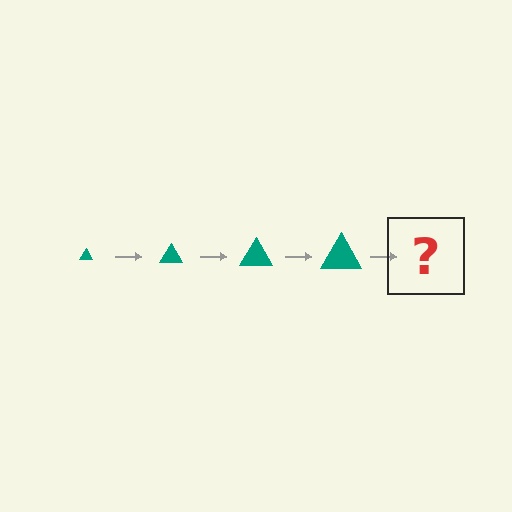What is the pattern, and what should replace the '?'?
The pattern is that the triangle gets progressively larger each step. The '?' should be a teal triangle, larger than the previous one.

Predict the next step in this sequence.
The next step is a teal triangle, larger than the previous one.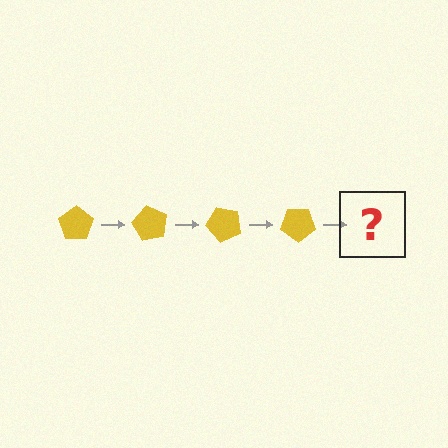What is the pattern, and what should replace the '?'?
The pattern is that the pentagon rotates 60 degrees each step. The '?' should be a yellow pentagon rotated 240 degrees.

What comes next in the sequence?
The next element should be a yellow pentagon rotated 240 degrees.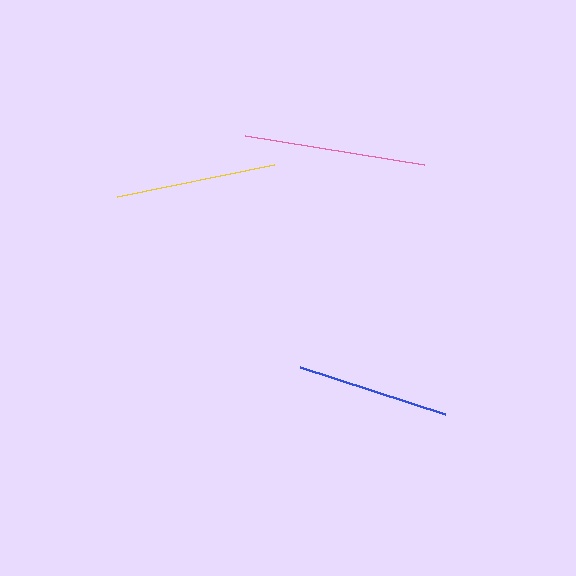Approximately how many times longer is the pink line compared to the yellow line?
The pink line is approximately 1.1 times the length of the yellow line.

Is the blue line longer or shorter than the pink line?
The pink line is longer than the blue line.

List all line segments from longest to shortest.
From longest to shortest: pink, yellow, blue.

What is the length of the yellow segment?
The yellow segment is approximately 160 pixels long.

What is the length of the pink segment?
The pink segment is approximately 181 pixels long.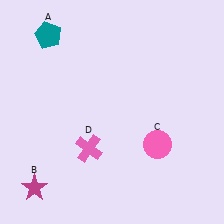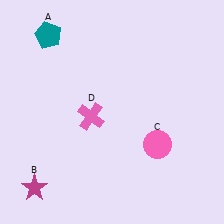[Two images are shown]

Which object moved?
The pink cross (D) moved up.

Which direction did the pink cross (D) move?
The pink cross (D) moved up.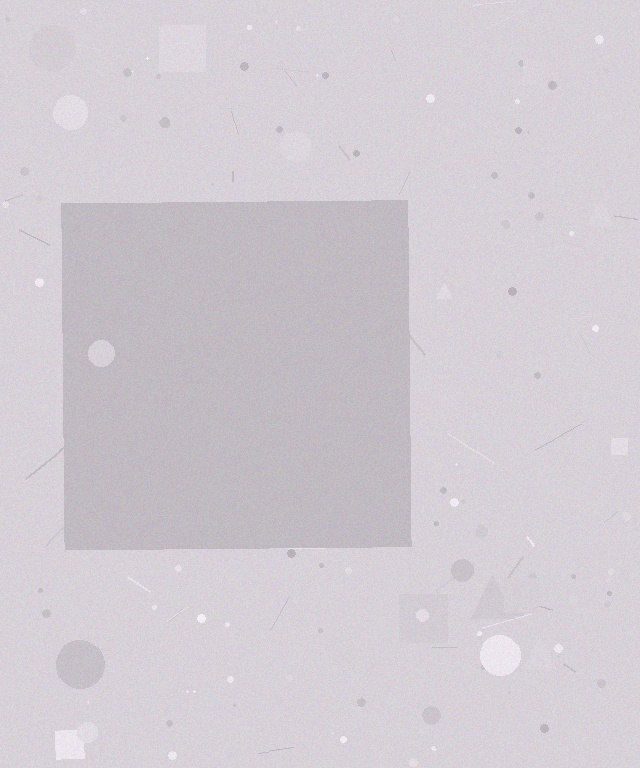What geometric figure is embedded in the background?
A square is embedded in the background.